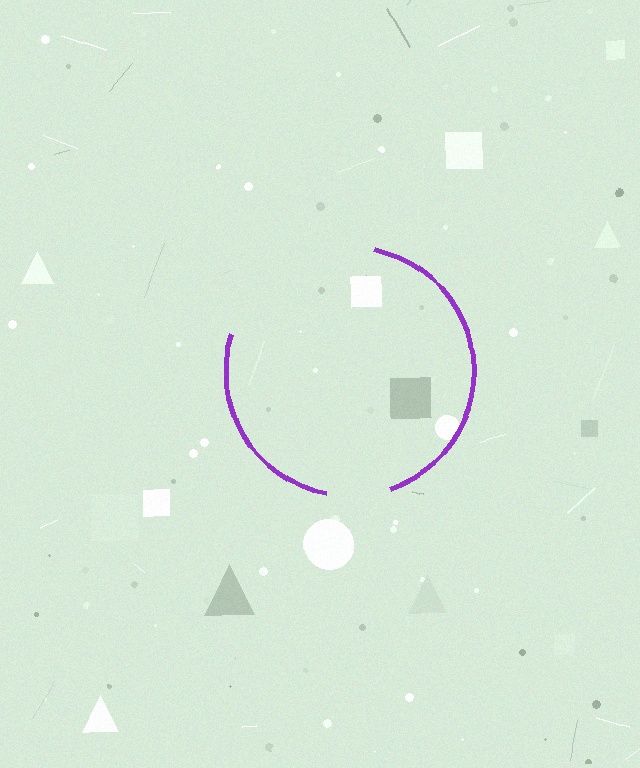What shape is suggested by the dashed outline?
The dashed outline suggests a circle.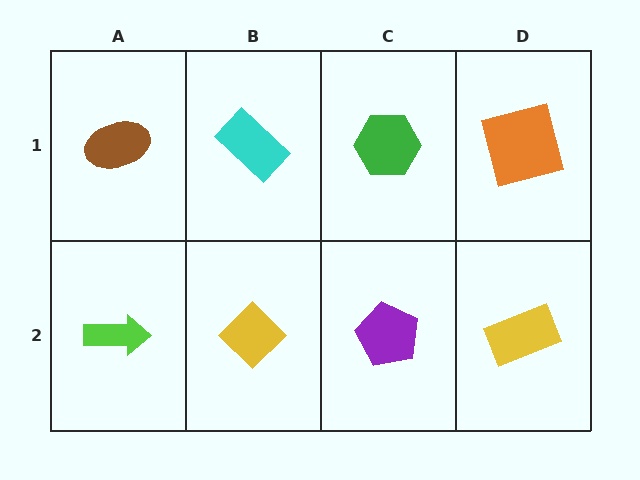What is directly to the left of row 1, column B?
A brown ellipse.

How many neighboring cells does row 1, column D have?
2.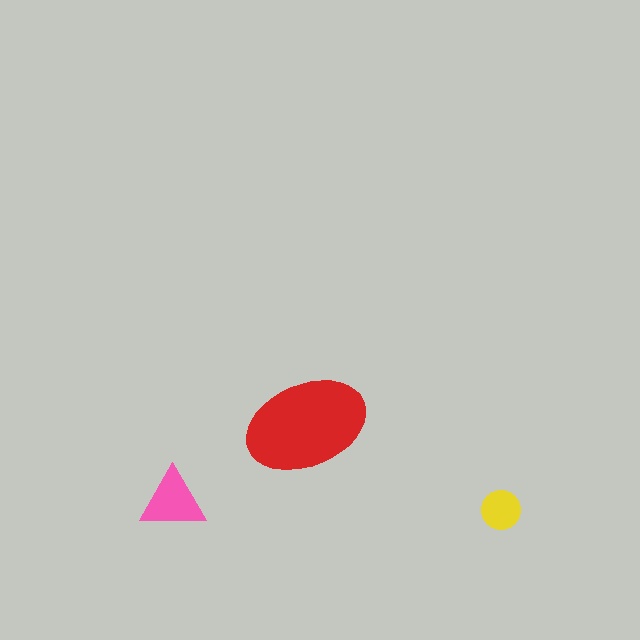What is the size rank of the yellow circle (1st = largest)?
3rd.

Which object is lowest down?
The yellow circle is bottommost.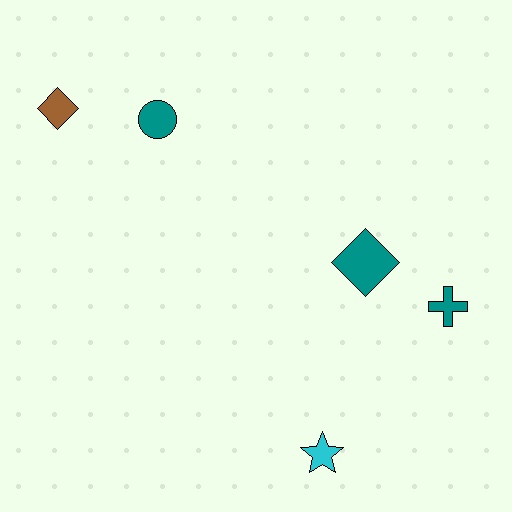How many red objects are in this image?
There are no red objects.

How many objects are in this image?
There are 5 objects.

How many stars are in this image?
There is 1 star.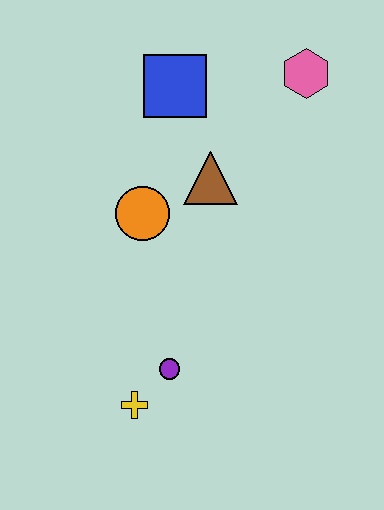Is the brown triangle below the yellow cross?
No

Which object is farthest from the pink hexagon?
The yellow cross is farthest from the pink hexagon.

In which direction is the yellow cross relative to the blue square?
The yellow cross is below the blue square.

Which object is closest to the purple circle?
The yellow cross is closest to the purple circle.